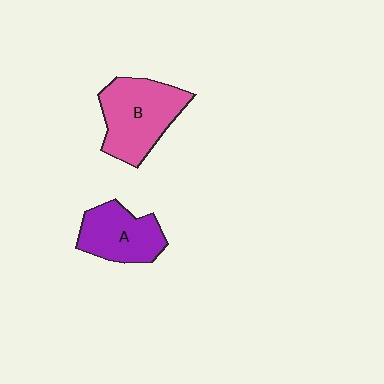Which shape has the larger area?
Shape B (pink).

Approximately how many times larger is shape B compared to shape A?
Approximately 1.3 times.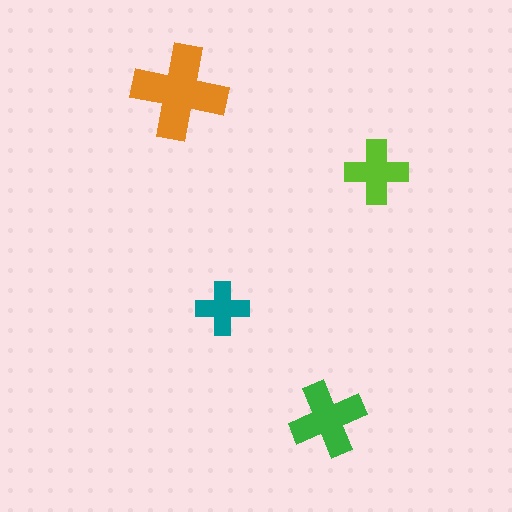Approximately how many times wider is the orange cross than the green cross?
About 1.5 times wider.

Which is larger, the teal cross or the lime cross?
The lime one.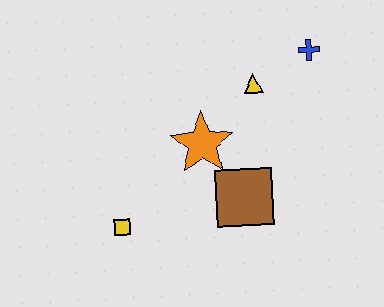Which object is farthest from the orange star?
The blue cross is farthest from the orange star.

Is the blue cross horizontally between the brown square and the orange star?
No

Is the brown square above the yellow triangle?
No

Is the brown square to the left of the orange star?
No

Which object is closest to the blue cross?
The yellow triangle is closest to the blue cross.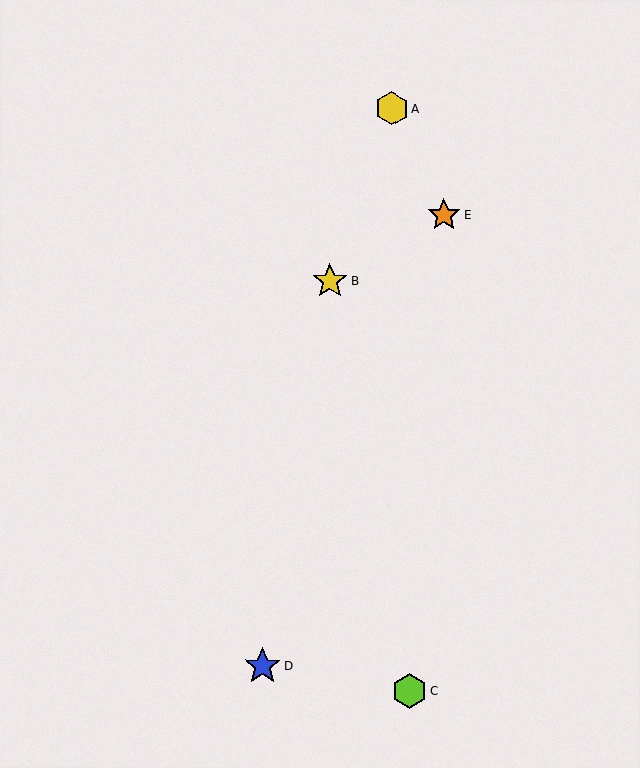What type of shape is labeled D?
Shape D is a blue star.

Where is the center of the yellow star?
The center of the yellow star is at (330, 281).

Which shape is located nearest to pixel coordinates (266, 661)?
The blue star (labeled D) at (263, 666) is nearest to that location.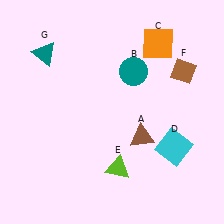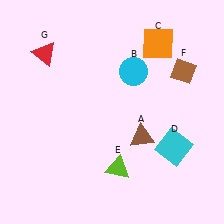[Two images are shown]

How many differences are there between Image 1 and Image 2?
There are 2 differences between the two images.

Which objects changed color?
B changed from teal to cyan. G changed from teal to red.